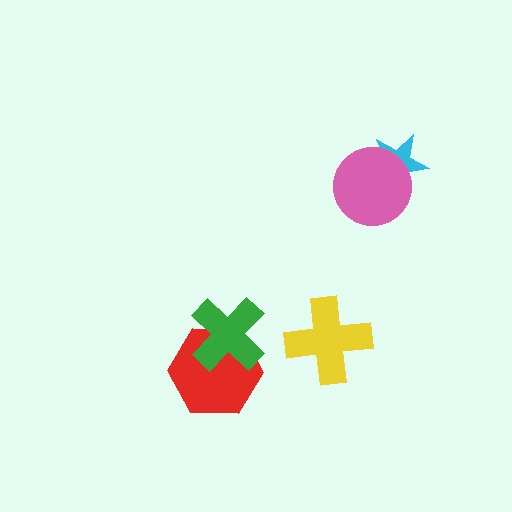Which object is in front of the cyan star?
The pink circle is in front of the cyan star.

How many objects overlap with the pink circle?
1 object overlaps with the pink circle.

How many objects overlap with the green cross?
1 object overlaps with the green cross.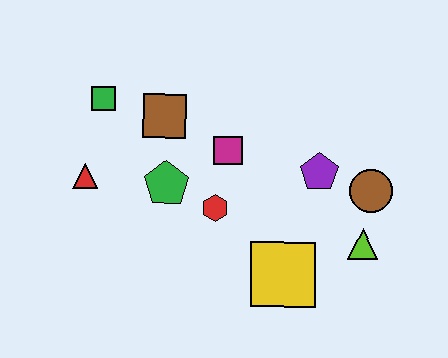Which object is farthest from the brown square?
The lime triangle is farthest from the brown square.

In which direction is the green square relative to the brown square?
The green square is to the left of the brown square.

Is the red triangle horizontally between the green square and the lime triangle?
No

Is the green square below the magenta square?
No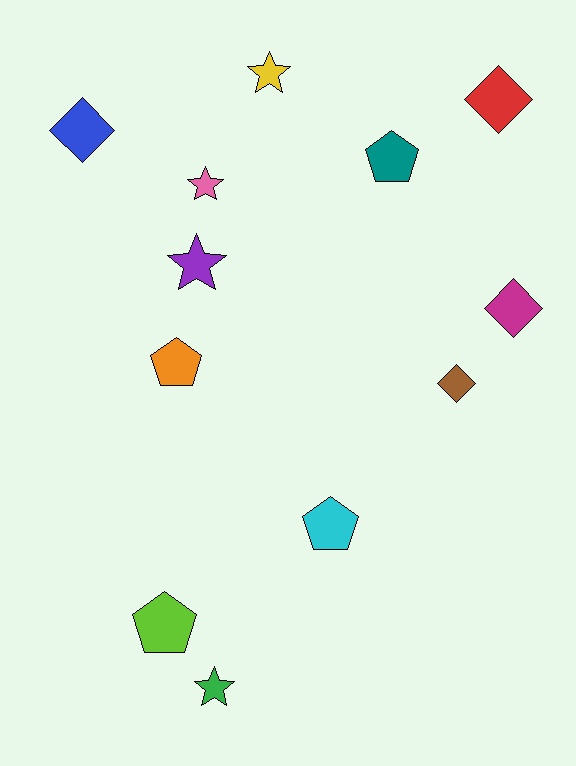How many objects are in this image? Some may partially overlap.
There are 12 objects.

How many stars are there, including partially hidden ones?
There are 4 stars.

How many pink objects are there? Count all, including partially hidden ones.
There is 1 pink object.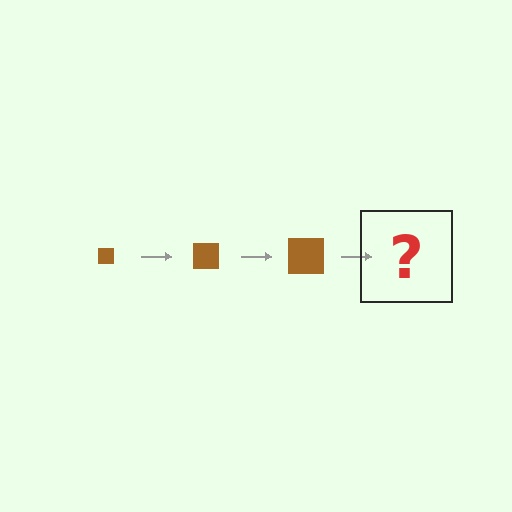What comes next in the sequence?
The next element should be a brown square, larger than the previous one.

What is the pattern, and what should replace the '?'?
The pattern is that the square gets progressively larger each step. The '?' should be a brown square, larger than the previous one.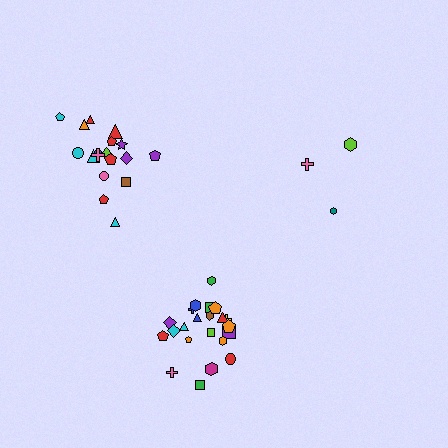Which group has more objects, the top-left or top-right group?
The top-left group.